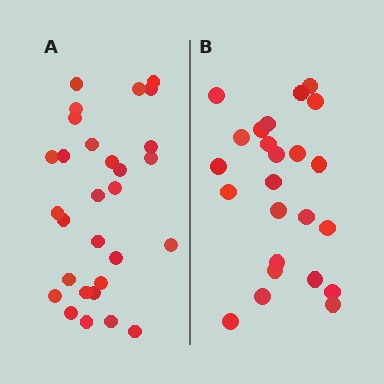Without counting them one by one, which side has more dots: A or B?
Region A (the left region) has more dots.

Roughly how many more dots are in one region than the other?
Region A has about 5 more dots than region B.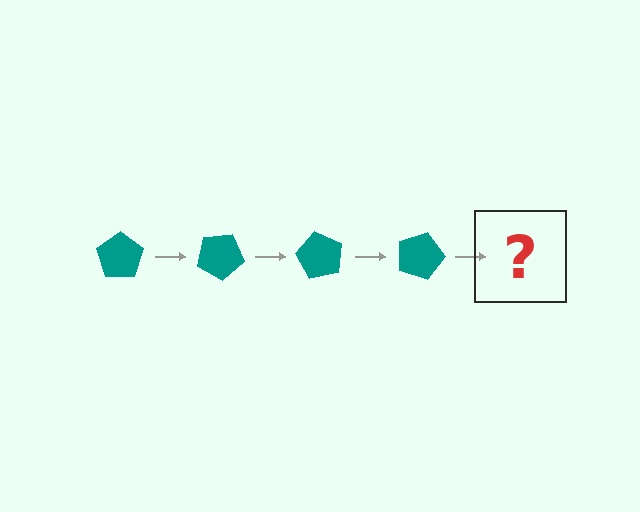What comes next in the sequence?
The next element should be a teal pentagon rotated 120 degrees.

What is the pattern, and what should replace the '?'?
The pattern is that the pentagon rotates 30 degrees each step. The '?' should be a teal pentagon rotated 120 degrees.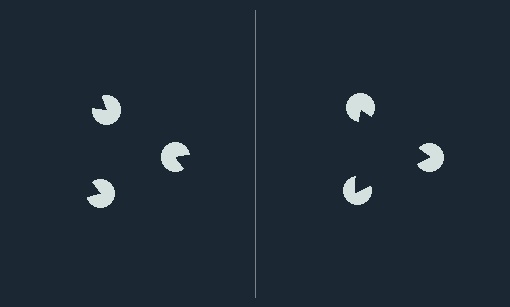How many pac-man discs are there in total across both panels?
6 — 3 on each side.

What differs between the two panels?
The pac-man discs are positioned identically on both sides; only the wedge orientations differ. On the right they align to a triangle; on the left they are misaligned.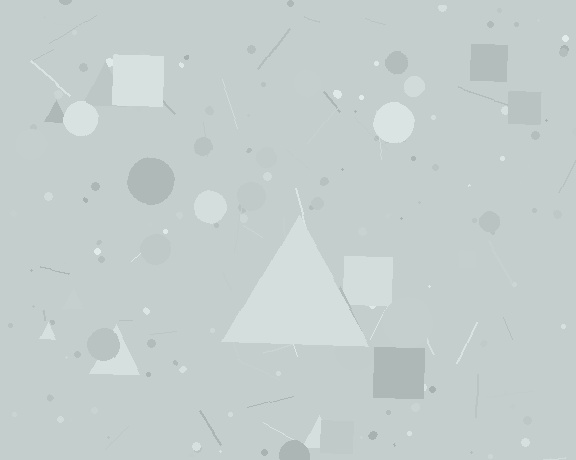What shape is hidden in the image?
A triangle is hidden in the image.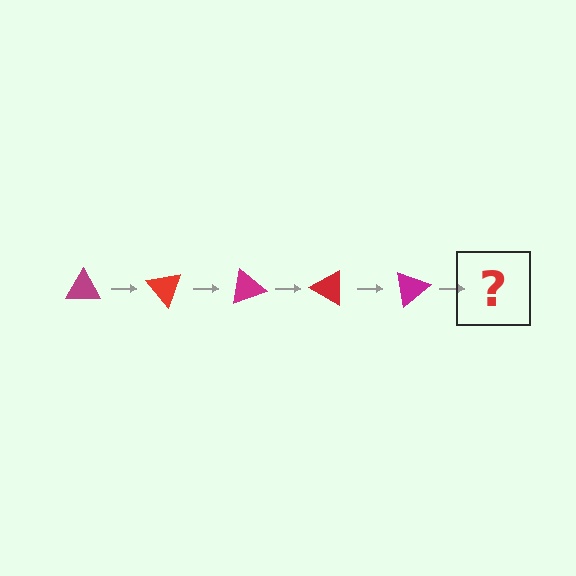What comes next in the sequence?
The next element should be a red triangle, rotated 250 degrees from the start.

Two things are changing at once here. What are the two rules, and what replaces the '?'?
The two rules are that it rotates 50 degrees each step and the color cycles through magenta and red. The '?' should be a red triangle, rotated 250 degrees from the start.